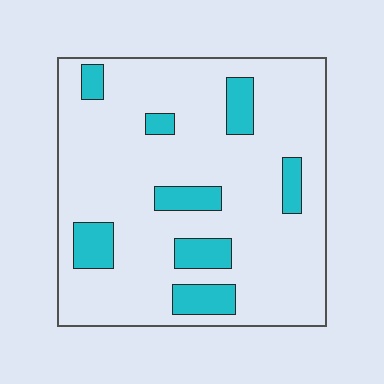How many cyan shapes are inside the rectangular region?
8.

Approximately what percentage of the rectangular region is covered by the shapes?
Approximately 15%.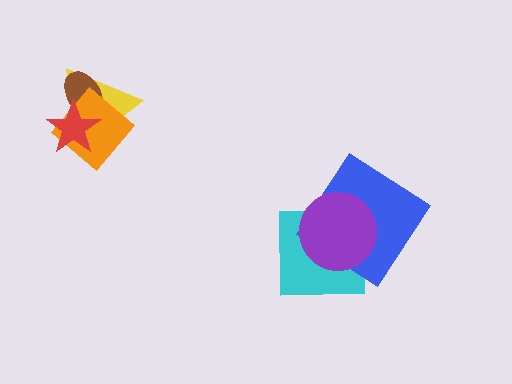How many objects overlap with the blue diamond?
2 objects overlap with the blue diamond.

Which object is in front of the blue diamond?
The purple circle is in front of the blue diamond.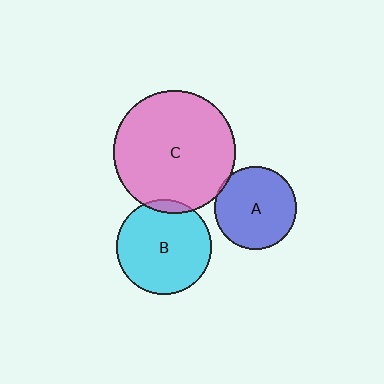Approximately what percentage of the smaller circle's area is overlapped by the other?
Approximately 5%.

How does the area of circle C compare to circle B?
Approximately 1.7 times.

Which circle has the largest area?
Circle C (pink).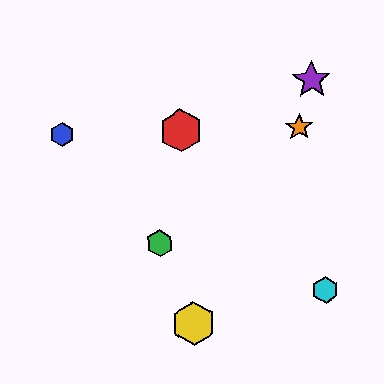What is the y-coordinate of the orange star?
The orange star is at y≈127.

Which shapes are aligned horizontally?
The red hexagon, the blue hexagon, the orange star are aligned horizontally.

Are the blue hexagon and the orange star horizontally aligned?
Yes, both are at y≈135.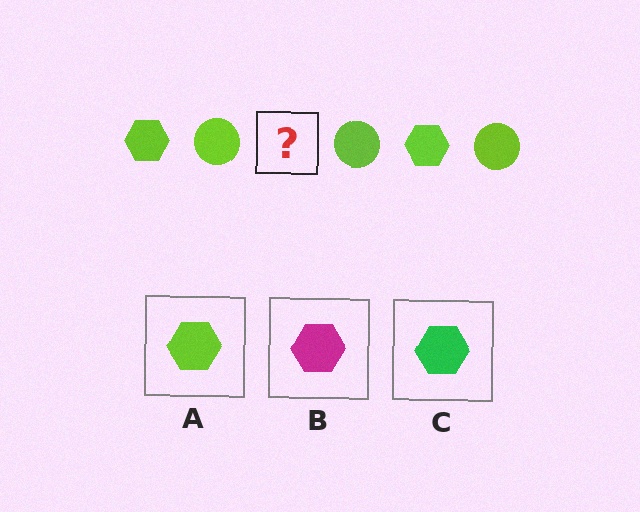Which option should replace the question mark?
Option A.